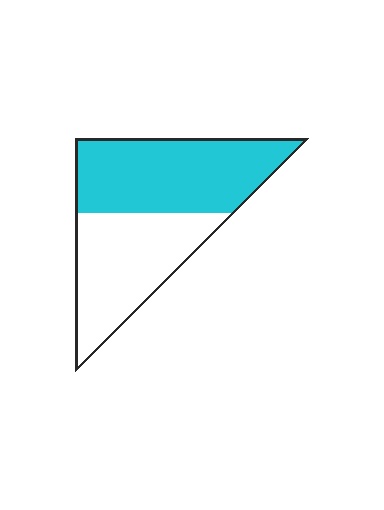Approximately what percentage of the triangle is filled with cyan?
Approximately 55%.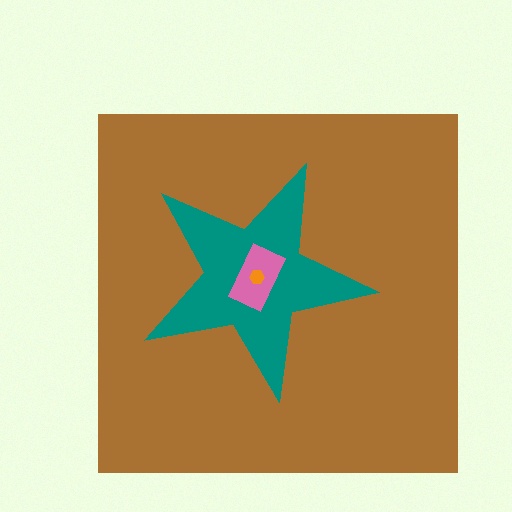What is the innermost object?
The orange hexagon.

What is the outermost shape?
The brown square.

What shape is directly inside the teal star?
The pink rectangle.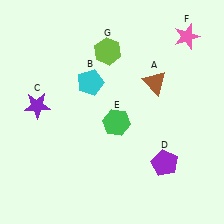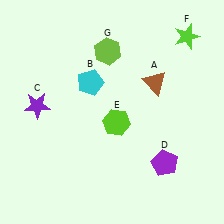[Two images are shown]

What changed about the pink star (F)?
In Image 1, F is pink. In Image 2, it changed to lime.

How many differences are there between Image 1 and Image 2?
There are 2 differences between the two images.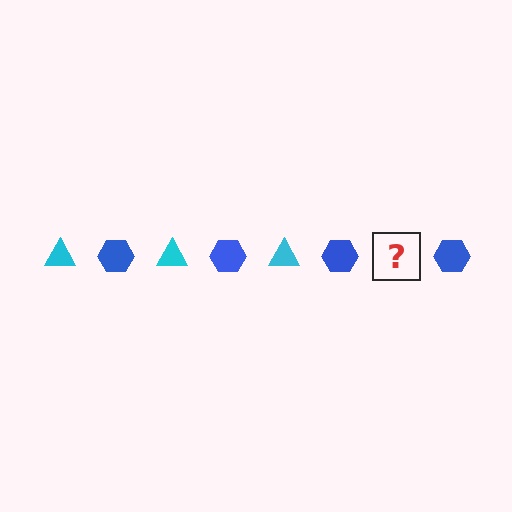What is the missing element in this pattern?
The missing element is a cyan triangle.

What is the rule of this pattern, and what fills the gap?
The rule is that the pattern alternates between cyan triangle and blue hexagon. The gap should be filled with a cyan triangle.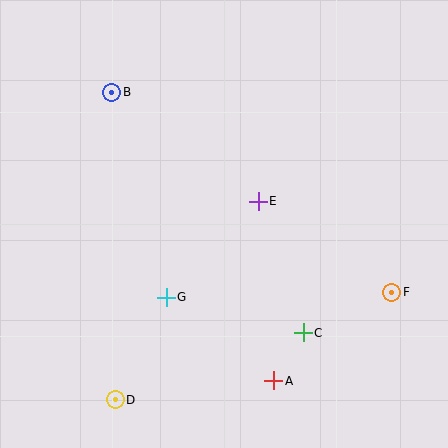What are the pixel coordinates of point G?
Point G is at (166, 297).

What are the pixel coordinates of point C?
Point C is at (303, 333).